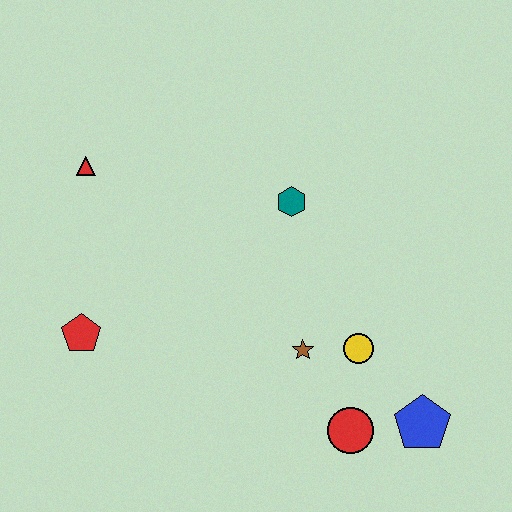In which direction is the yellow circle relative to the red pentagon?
The yellow circle is to the right of the red pentagon.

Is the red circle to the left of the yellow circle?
Yes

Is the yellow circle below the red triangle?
Yes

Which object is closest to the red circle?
The blue pentagon is closest to the red circle.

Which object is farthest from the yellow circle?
The red triangle is farthest from the yellow circle.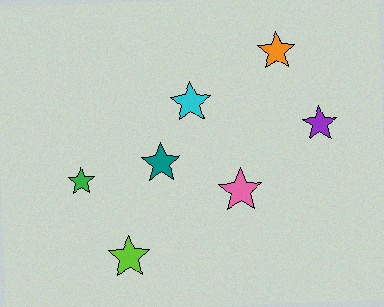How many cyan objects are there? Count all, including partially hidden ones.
There is 1 cyan object.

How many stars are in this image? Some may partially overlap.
There are 7 stars.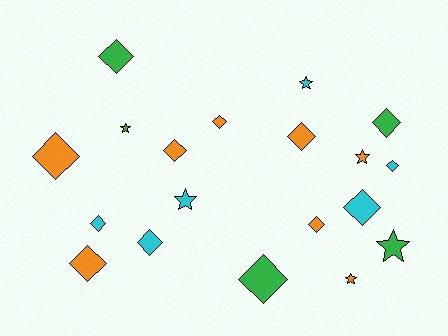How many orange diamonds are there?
There are 6 orange diamonds.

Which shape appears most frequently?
Diamond, with 13 objects.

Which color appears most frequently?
Orange, with 8 objects.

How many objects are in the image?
There are 19 objects.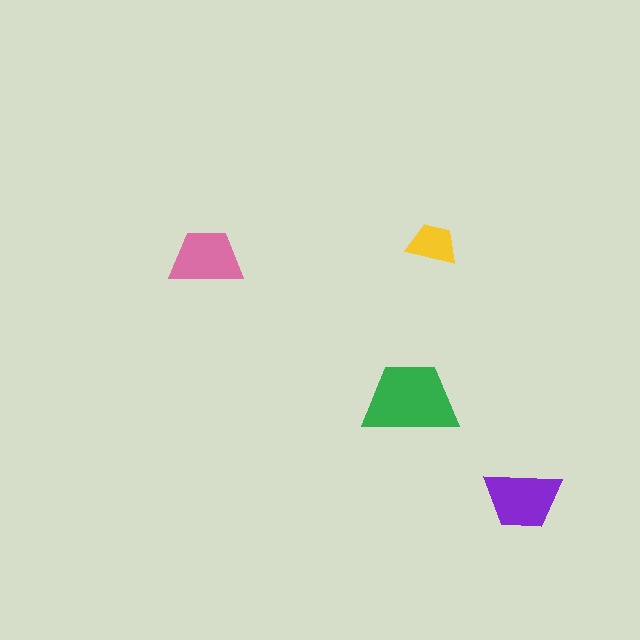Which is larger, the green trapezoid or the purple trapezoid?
The green one.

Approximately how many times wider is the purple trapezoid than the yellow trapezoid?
About 1.5 times wider.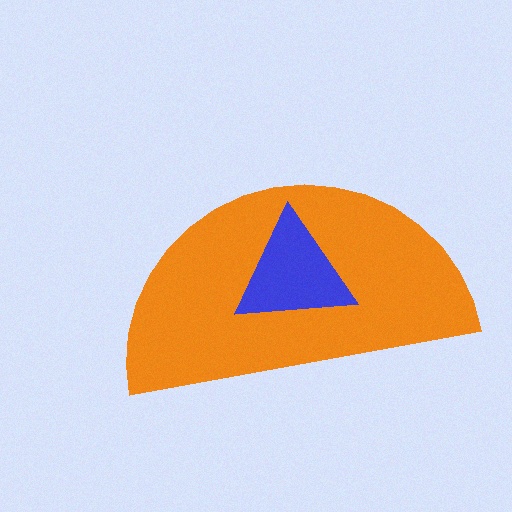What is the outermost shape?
The orange semicircle.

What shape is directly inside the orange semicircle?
The blue triangle.